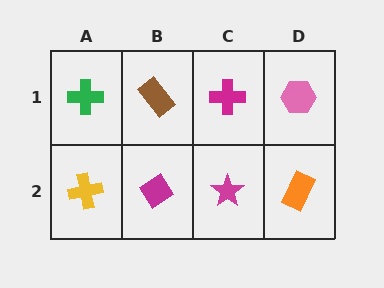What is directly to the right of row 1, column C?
A pink hexagon.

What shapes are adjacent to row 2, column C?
A magenta cross (row 1, column C), a magenta diamond (row 2, column B), an orange rectangle (row 2, column D).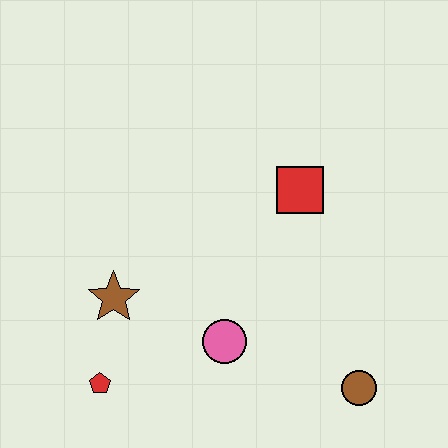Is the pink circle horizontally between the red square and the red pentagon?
Yes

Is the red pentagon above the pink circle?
No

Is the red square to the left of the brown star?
No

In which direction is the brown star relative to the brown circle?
The brown star is to the left of the brown circle.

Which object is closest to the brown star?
The red pentagon is closest to the brown star.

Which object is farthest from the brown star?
The brown circle is farthest from the brown star.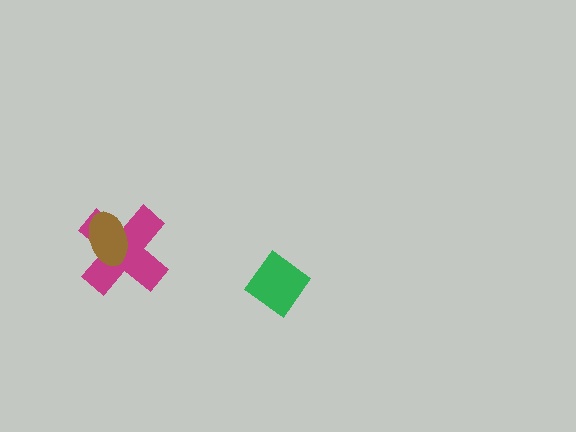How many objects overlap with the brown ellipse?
1 object overlaps with the brown ellipse.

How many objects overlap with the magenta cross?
1 object overlaps with the magenta cross.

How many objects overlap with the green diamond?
0 objects overlap with the green diamond.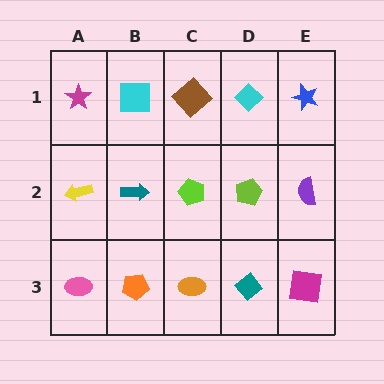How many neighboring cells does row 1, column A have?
2.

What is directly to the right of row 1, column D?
A blue star.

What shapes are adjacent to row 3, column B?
A teal arrow (row 2, column B), a pink ellipse (row 3, column A), an orange ellipse (row 3, column C).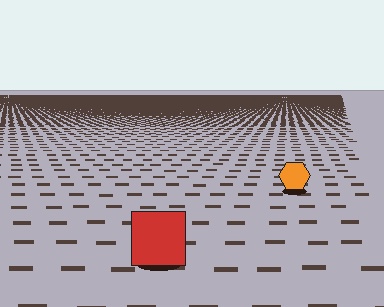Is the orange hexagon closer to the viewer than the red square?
No. The red square is closer — you can tell from the texture gradient: the ground texture is coarser near it.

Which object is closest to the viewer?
The red square is closest. The texture marks near it are larger and more spread out.